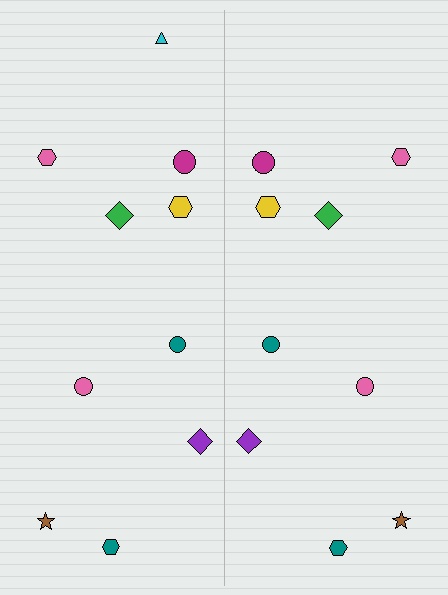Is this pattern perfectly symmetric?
No, the pattern is not perfectly symmetric. A cyan triangle is missing from the right side.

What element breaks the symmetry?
A cyan triangle is missing from the right side.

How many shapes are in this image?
There are 19 shapes in this image.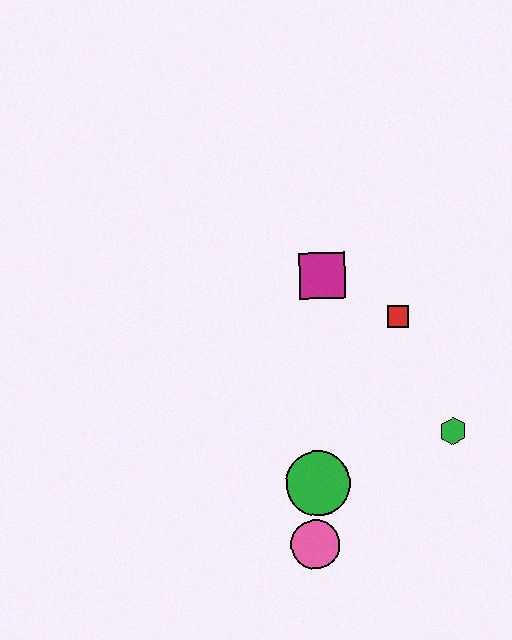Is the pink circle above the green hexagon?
No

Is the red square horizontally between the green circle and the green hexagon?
Yes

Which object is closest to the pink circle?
The green circle is closest to the pink circle.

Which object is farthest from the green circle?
The magenta square is farthest from the green circle.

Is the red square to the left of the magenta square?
No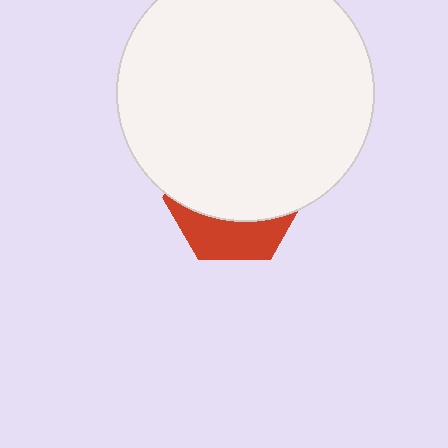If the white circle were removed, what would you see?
You would see the complete red hexagon.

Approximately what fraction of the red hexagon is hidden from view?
Roughly 68% of the red hexagon is hidden behind the white circle.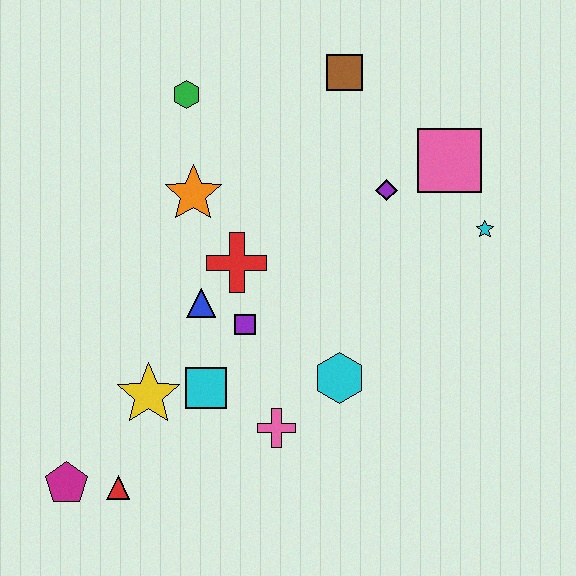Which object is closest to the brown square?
The purple diamond is closest to the brown square.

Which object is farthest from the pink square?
The magenta pentagon is farthest from the pink square.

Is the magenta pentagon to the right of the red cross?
No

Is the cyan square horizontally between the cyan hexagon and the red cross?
No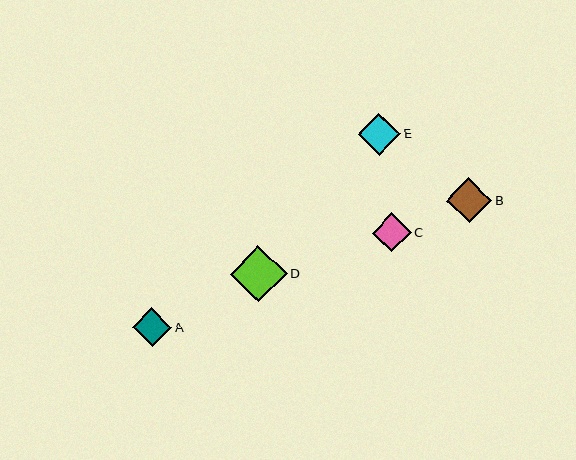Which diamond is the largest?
Diamond D is the largest with a size of approximately 57 pixels.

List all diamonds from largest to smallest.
From largest to smallest: D, B, E, C, A.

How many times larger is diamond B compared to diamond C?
Diamond B is approximately 1.2 times the size of diamond C.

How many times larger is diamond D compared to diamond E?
Diamond D is approximately 1.3 times the size of diamond E.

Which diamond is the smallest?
Diamond A is the smallest with a size of approximately 39 pixels.